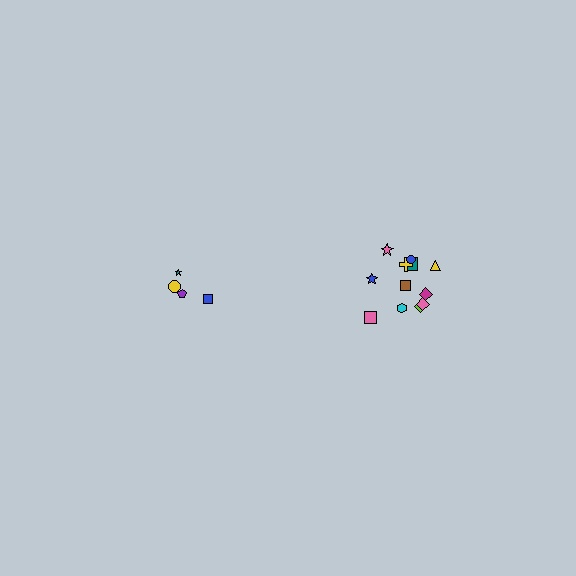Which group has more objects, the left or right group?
The right group.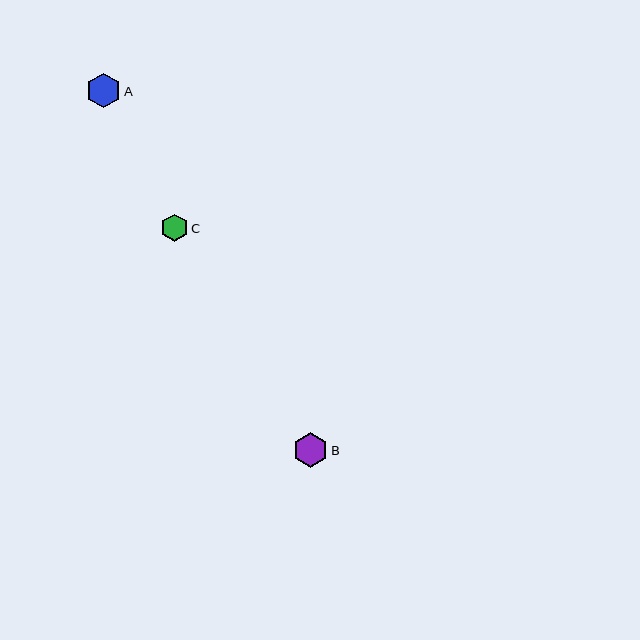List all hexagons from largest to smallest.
From largest to smallest: B, A, C.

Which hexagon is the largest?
Hexagon B is the largest with a size of approximately 35 pixels.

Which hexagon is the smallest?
Hexagon C is the smallest with a size of approximately 28 pixels.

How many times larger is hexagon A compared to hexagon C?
Hexagon A is approximately 1.2 times the size of hexagon C.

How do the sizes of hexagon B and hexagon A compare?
Hexagon B and hexagon A are approximately the same size.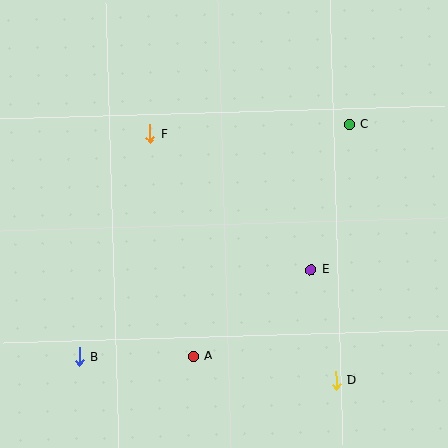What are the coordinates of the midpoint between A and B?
The midpoint between A and B is at (136, 357).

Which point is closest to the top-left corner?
Point F is closest to the top-left corner.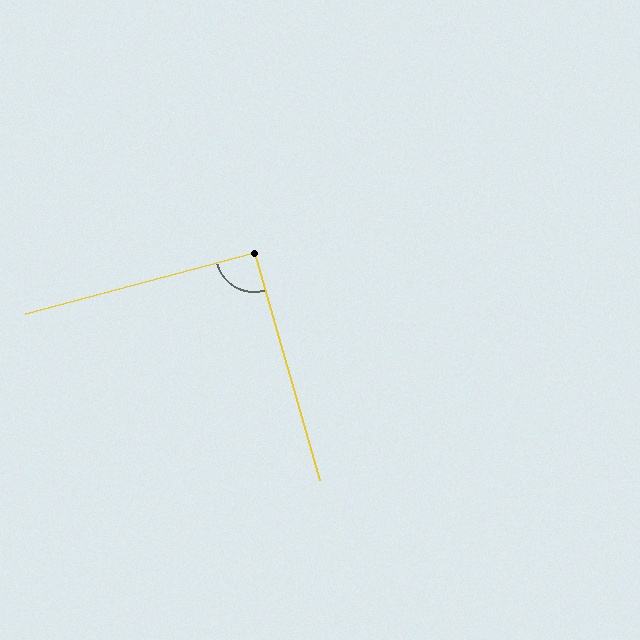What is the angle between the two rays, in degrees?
Approximately 91 degrees.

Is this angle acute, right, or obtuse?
It is approximately a right angle.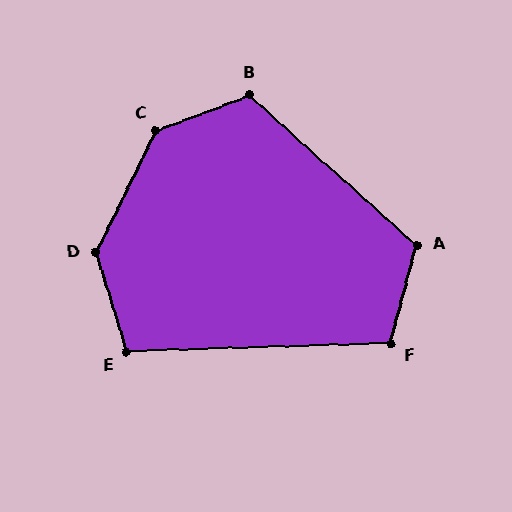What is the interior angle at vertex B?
Approximately 118 degrees (obtuse).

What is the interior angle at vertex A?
Approximately 117 degrees (obtuse).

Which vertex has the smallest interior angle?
E, at approximately 106 degrees.